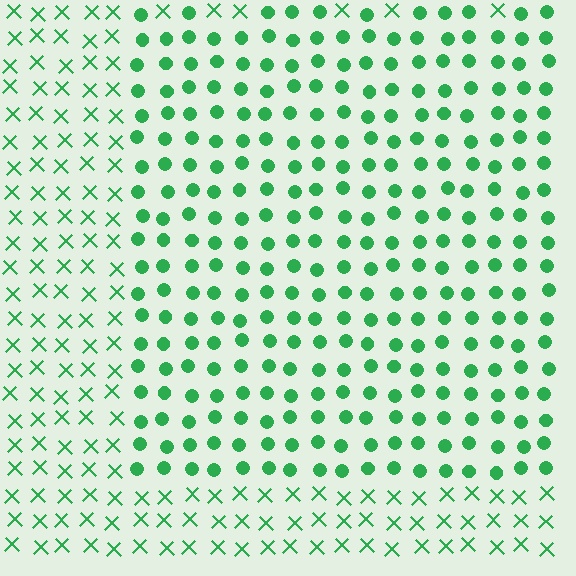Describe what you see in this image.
The image is filled with small green elements arranged in a uniform grid. A rectangle-shaped region contains circles, while the surrounding area contains X marks. The boundary is defined purely by the change in element shape.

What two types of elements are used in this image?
The image uses circles inside the rectangle region and X marks outside it.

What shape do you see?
I see a rectangle.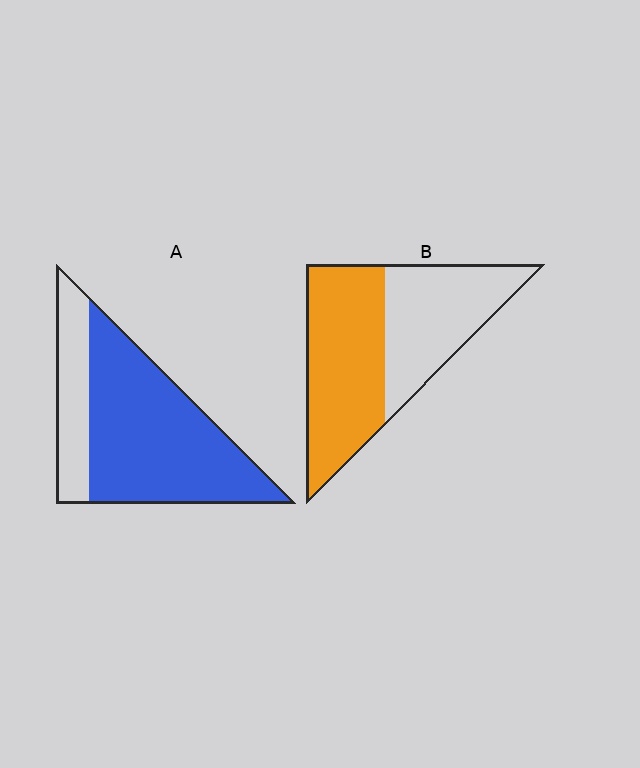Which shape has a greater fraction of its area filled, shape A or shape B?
Shape A.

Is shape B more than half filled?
Yes.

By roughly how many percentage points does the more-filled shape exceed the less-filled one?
By roughly 20 percentage points (A over B).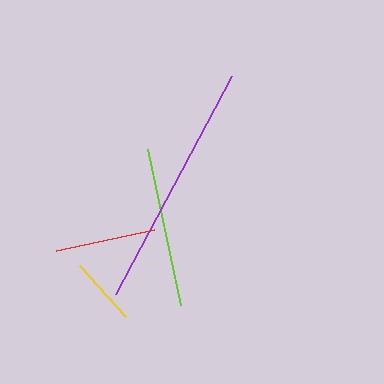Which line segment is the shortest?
The yellow line is the shortest at approximately 69 pixels.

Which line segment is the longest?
The purple line is the longest at approximately 247 pixels.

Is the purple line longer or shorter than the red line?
The purple line is longer than the red line.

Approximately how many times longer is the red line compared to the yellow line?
The red line is approximately 1.5 times the length of the yellow line.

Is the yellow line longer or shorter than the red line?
The red line is longer than the yellow line.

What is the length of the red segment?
The red segment is approximately 100 pixels long.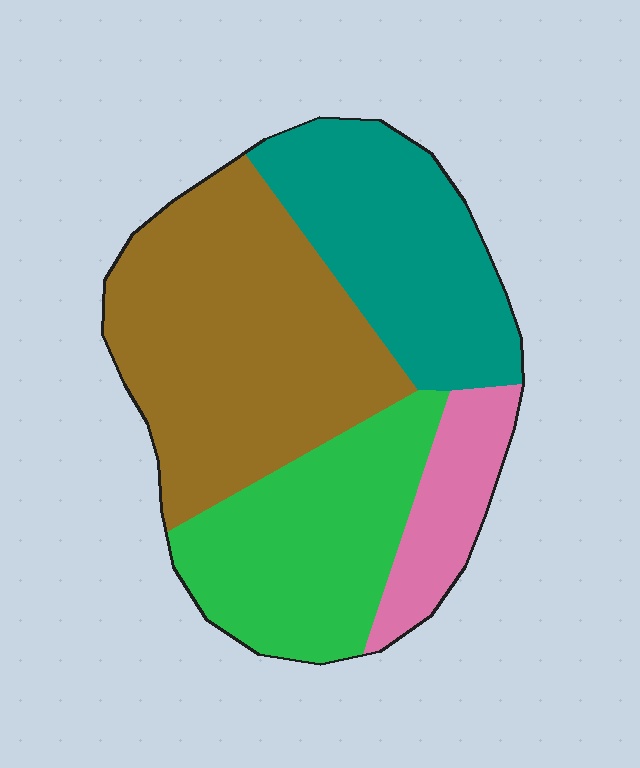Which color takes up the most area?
Brown, at roughly 40%.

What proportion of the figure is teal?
Teal covers about 25% of the figure.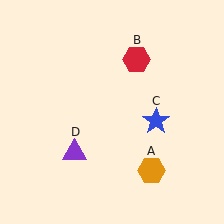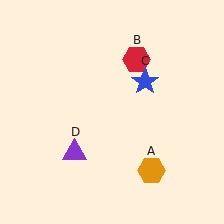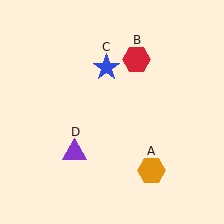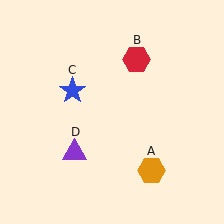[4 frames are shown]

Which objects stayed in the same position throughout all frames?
Orange hexagon (object A) and red hexagon (object B) and purple triangle (object D) remained stationary.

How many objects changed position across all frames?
1 object changed position: blue star (object C).